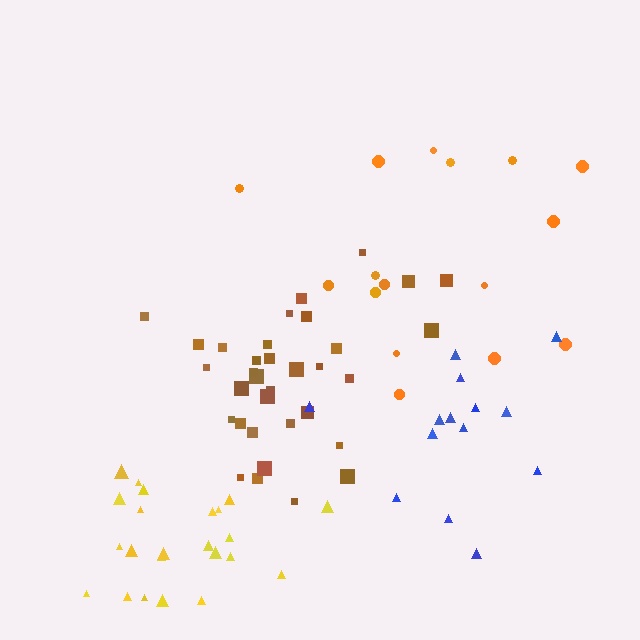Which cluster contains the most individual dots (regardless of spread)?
Brown (34).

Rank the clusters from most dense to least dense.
brown, yellow, blue, orange.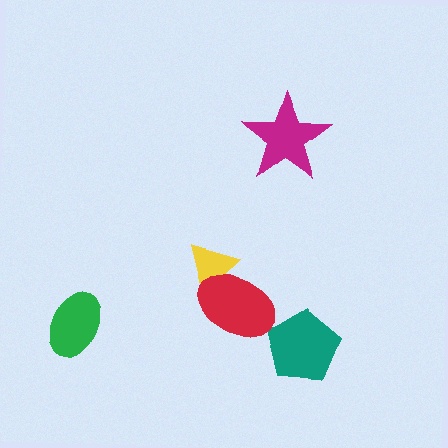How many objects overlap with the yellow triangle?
1 object overlaps with the yellow triangle.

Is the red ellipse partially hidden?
No, no other shape covers it.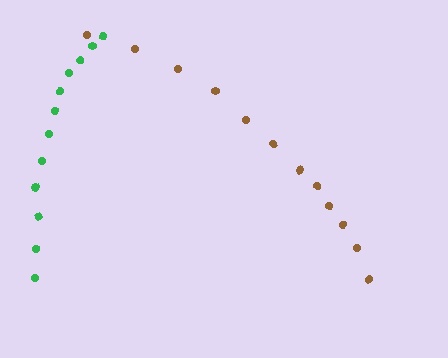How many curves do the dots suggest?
There are 2 distinct paths.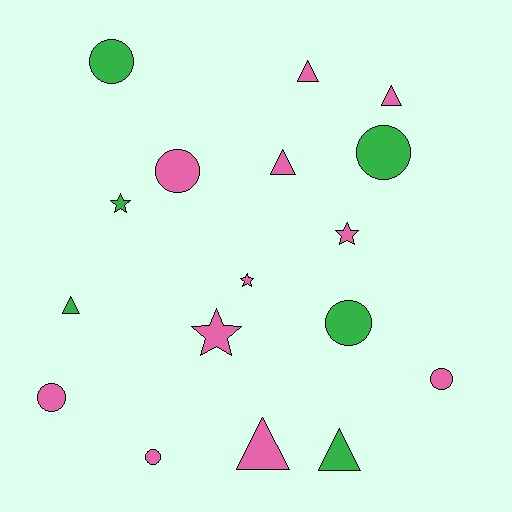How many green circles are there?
There are 3 green circles.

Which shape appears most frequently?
Circle, with 7 objects.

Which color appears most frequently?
Pink, with 11 objects.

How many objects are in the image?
There are 17 objects.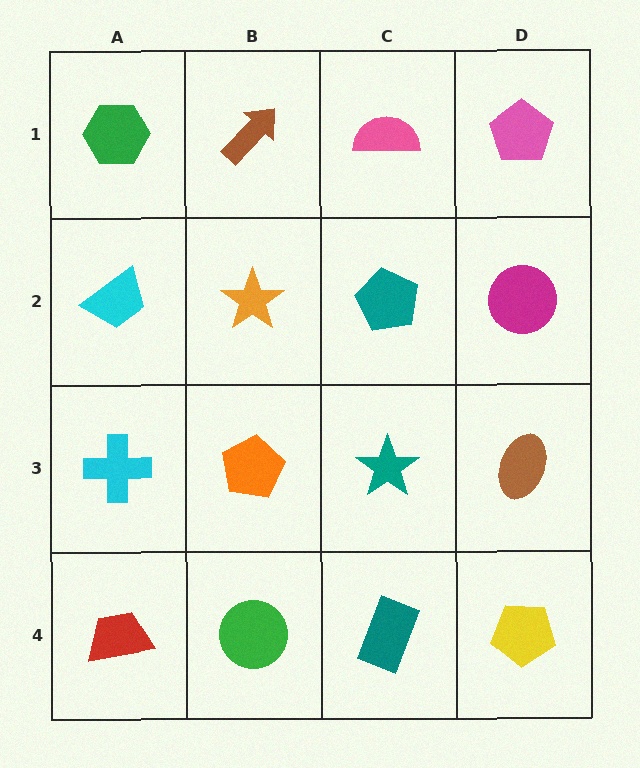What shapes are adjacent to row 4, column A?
A cyan cross (row 3, column A), a green circle (row 4, column B).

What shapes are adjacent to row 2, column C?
A pink semicircle (row 1, column C), a teal star (row 3, column C), an orange star (row 2, column B), a magenta circle (row 2, column D).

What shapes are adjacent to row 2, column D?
A pink pentagon (row 1, column D), a brown ellipse (row 3, column D), a teal pentagon (row 2, column C).